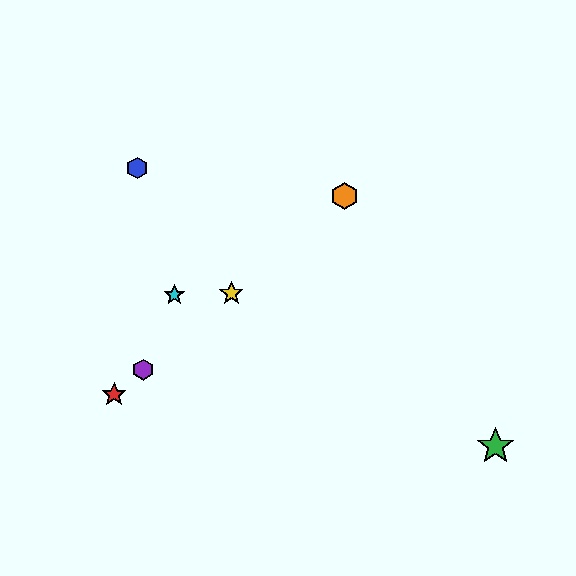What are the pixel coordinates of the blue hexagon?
The blue hexagon is at (137, 168).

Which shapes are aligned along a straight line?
The red star, the yellow star, the purple hexagon, the orange hexagon are aligned along a straight line.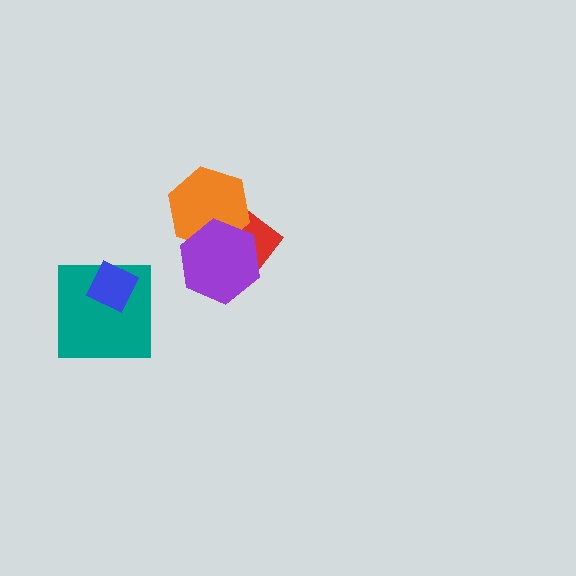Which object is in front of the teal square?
The blue diamond is in front of the teal square.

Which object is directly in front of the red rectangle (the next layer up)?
The orange hexagon is directly in front of the red rectangle.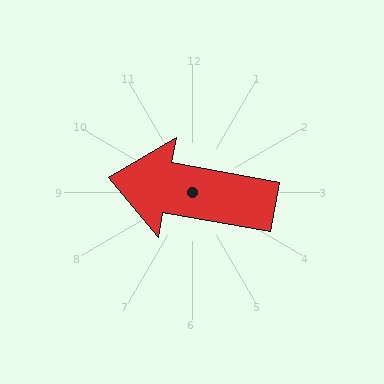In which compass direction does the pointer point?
West.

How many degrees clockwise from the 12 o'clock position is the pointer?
Approximately 280 degrees.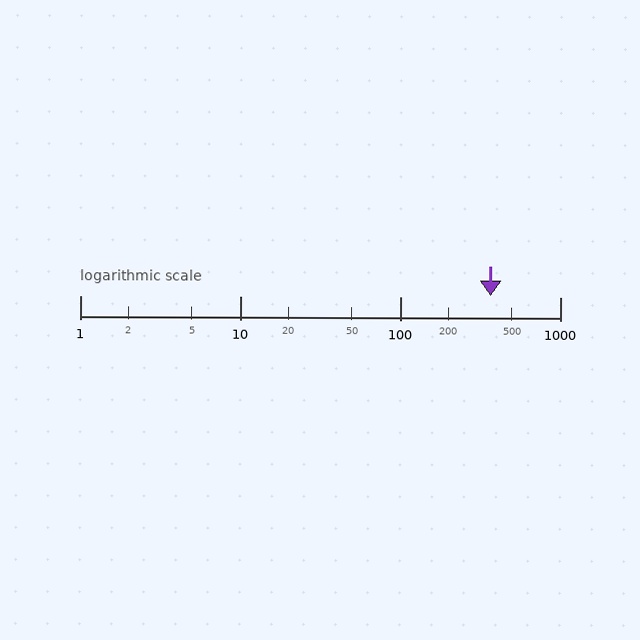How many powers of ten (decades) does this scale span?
The scale spans 3 decades, from 1 to 1000.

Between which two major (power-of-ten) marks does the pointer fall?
The pointer is between 100 and 1000.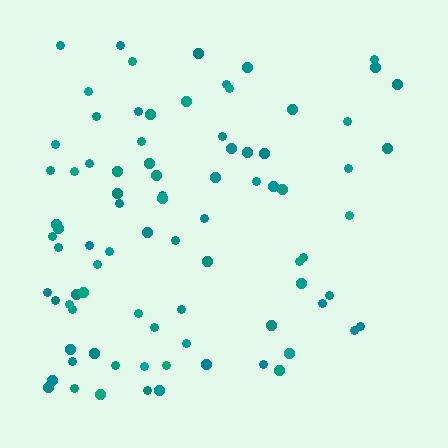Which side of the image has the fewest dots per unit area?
The right.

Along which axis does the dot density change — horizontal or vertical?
Horizontal.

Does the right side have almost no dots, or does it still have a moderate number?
Still a moderate number, just noticeably fewer than the left.